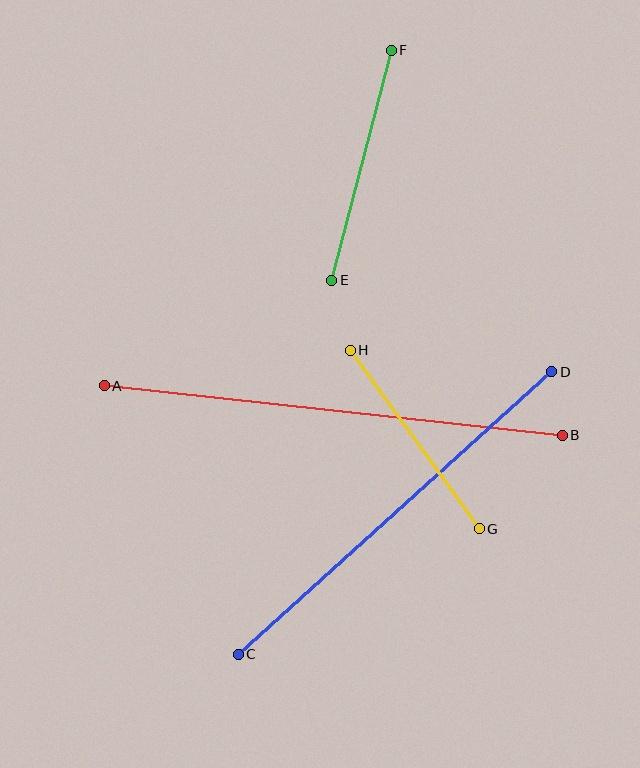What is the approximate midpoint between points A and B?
The midpoint is at approximately (333, 411) pixels.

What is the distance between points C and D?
The distance is approximately 422 pixels.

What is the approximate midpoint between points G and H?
The midpoint is at approximately (415, 439) pixels.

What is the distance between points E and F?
The distance is approximately 237 pixels.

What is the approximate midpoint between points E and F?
The midpoint is at approximately (361, 165) pixels.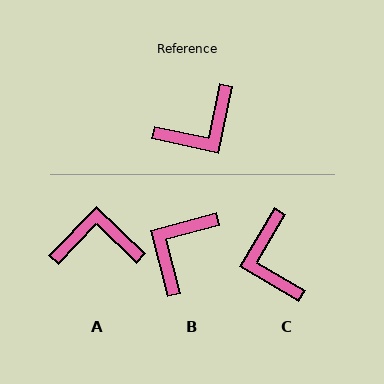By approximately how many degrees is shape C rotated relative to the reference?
Approximately 108 degrees clockwise.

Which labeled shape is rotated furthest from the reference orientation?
B, about 153 degrees away.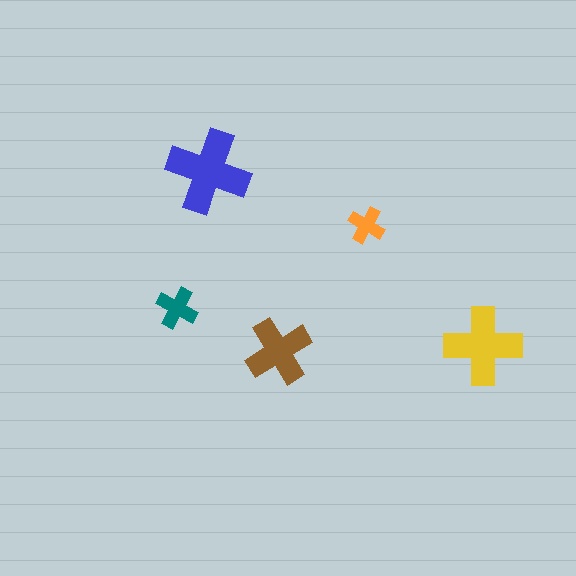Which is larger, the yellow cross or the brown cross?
The yellow one.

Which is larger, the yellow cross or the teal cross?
The yellow one.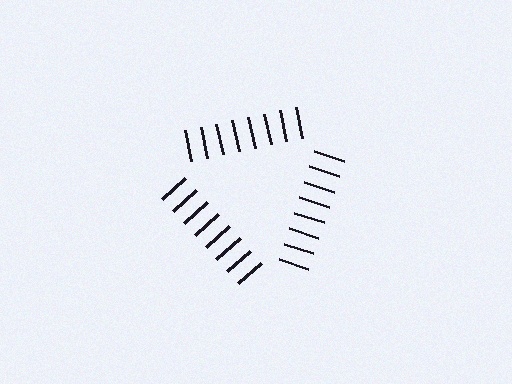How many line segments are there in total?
24 — 8 along each of the 3 edges.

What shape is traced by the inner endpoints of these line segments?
An illusory triangle — the line segments terminate on its edges but no continuous stroke is drawn.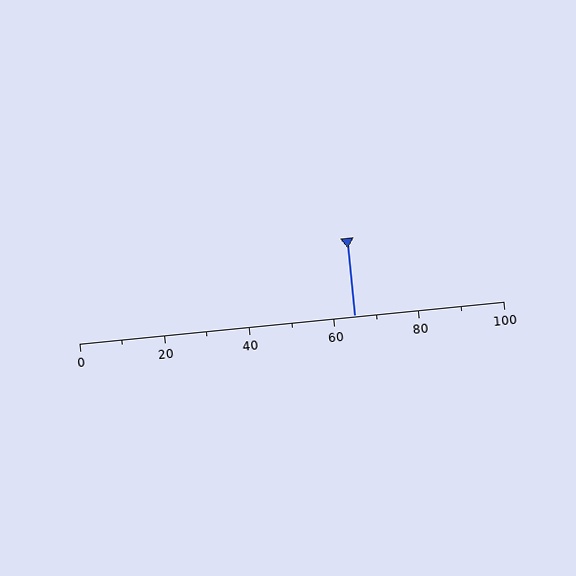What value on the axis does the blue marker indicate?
The marker indicates approximately 65.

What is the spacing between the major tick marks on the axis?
The major ticks are spaced 20 apart.